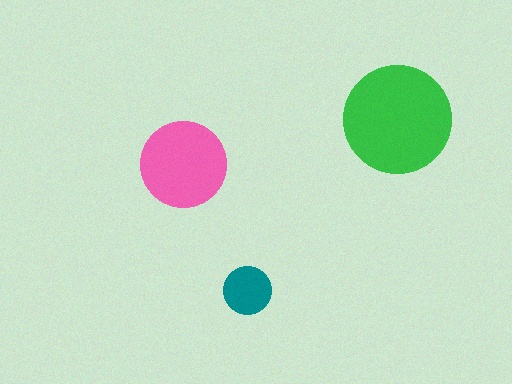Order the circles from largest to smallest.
the green one, the pink one, the teal one.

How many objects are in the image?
There are 3 objects in the image.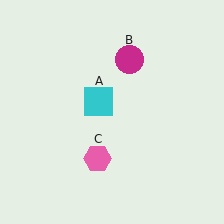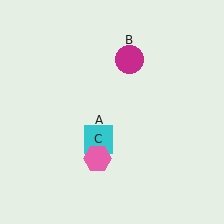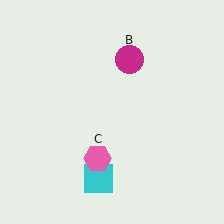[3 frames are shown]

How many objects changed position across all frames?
1 object changed position: cyan square (object A).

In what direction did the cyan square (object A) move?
The cyan square (object A) moved down.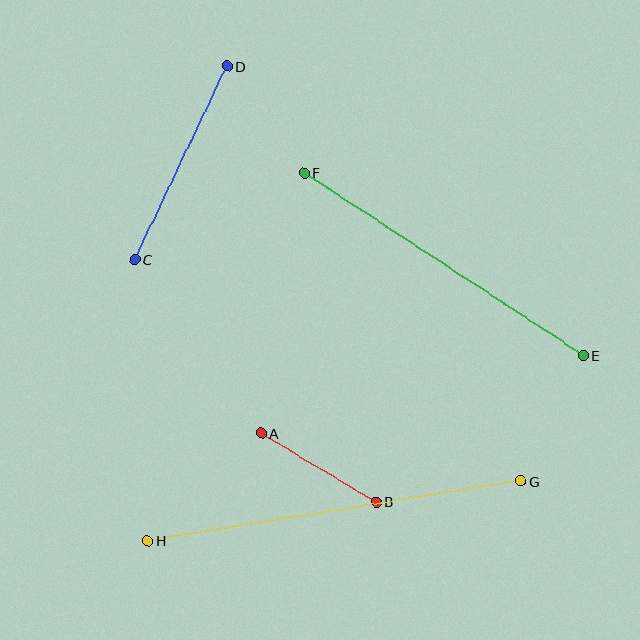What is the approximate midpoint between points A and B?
The midpoint is at approximately (319, 467) pixels.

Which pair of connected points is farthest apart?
Points G and H are farthest apart.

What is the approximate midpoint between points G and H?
The midpoint is at approximately (334, 511) pixels.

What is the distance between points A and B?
The distance is approximately 134 pixels.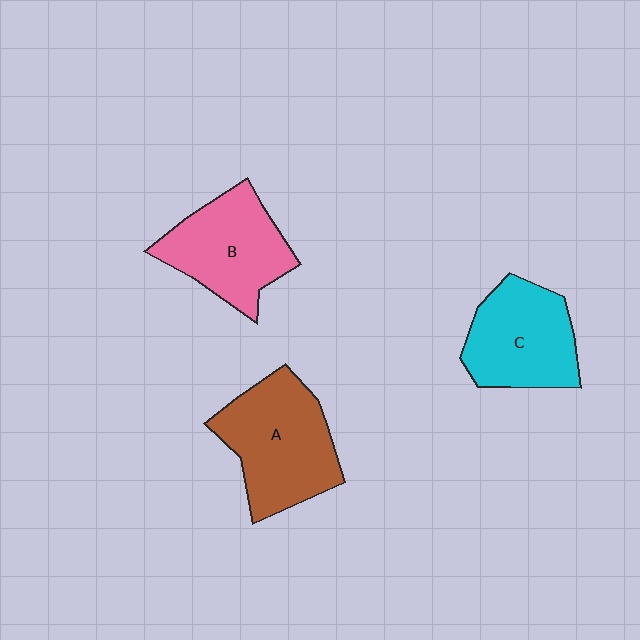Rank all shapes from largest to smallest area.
From largest to smallest: A (brown), B (pink), C (cyan).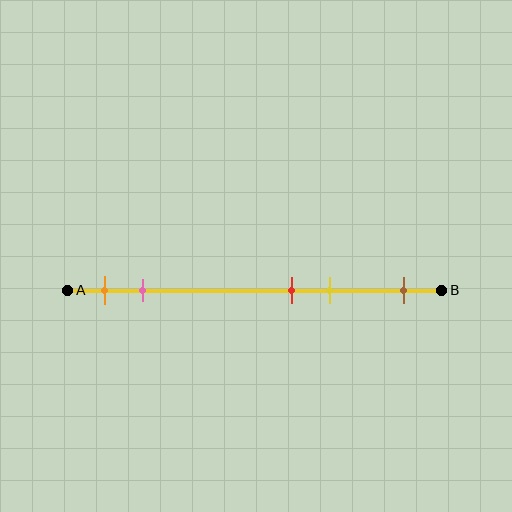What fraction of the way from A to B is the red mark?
The red mark is approximately 60% (0.6) of the way from A to B.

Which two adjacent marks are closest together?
The red and yellow marks are the closest adjacent pair.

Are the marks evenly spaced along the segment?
No, the marks are not evenly spaced.